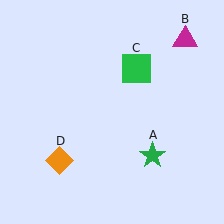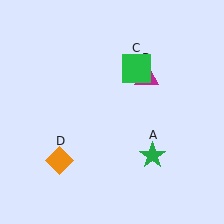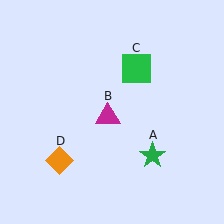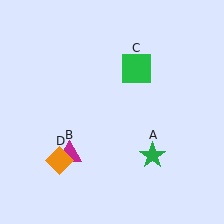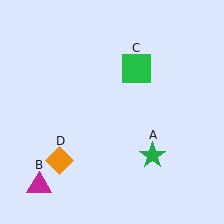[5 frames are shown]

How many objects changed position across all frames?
1 object changed position: magenta triangle (object B).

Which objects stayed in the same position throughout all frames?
Green star (object A) and green square (object C) and orange diamond (object D) remained stationary.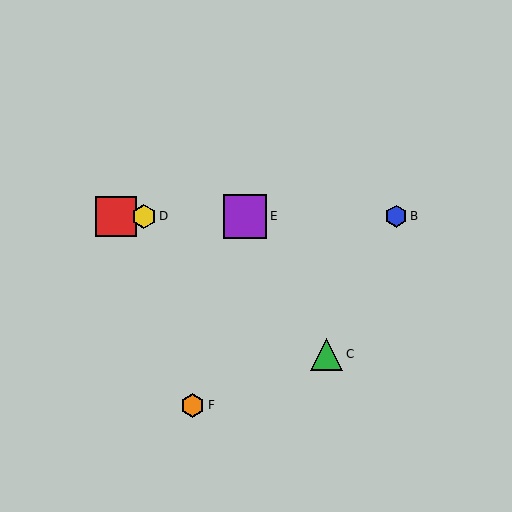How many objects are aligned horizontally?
4 objects (A, B, D, E) are aligned horizontally.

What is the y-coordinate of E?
Object E is at y≈216.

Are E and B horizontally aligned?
Yes, both are at y≈216.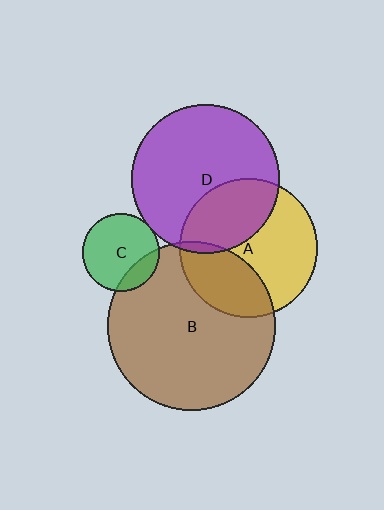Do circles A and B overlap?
Yes.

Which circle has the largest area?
Circle B (brown).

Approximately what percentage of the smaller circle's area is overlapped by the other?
Approximately 30%.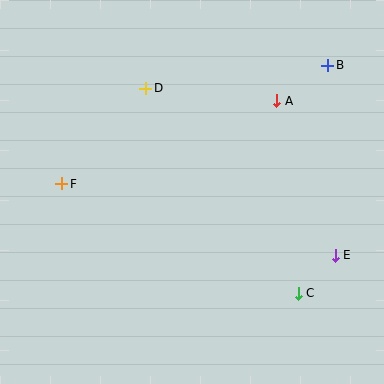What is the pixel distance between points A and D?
The distance between A and D is 132 pixels.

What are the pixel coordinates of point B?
Point B is at (328, 65).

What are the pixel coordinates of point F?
Point F is at (62, 184).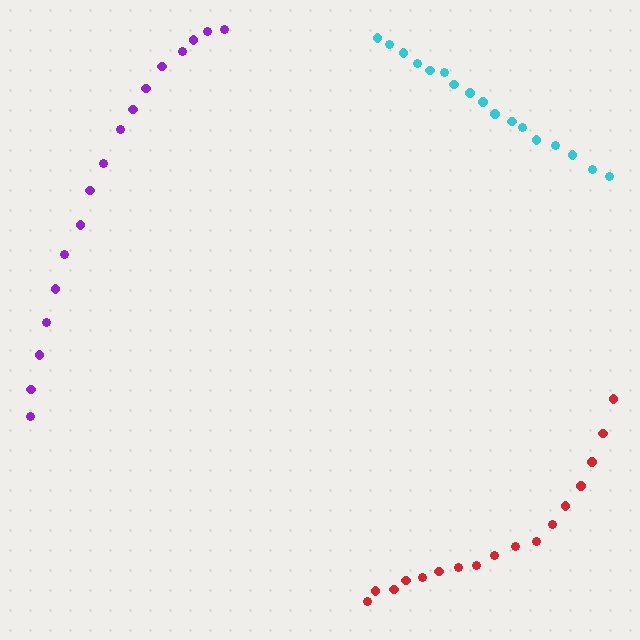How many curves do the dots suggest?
There are 3 distinct paths.